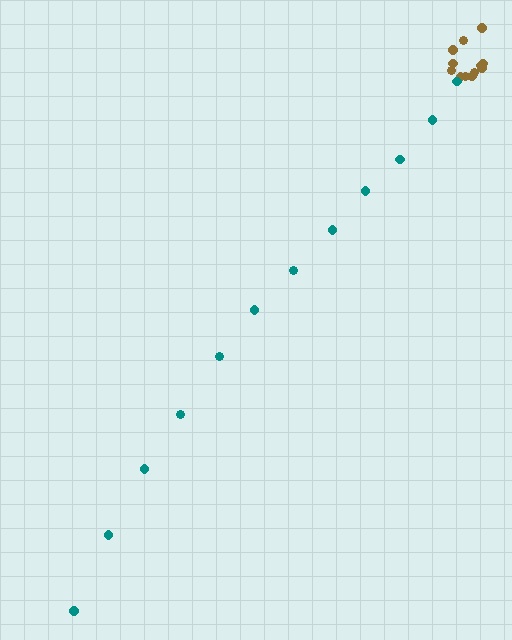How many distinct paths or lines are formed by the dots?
There are 2 distinct paths.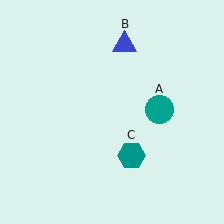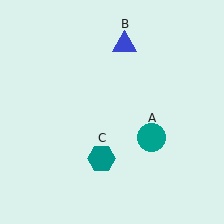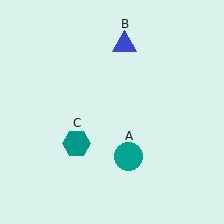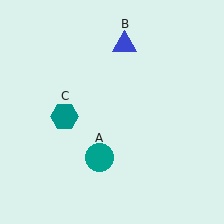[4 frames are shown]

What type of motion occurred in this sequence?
The teal circle (object A), teal hexagon (object C) rotated clockwise around the center of the scene.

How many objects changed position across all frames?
2 objects changed position: teal circle (object A), teal hexagon (object C).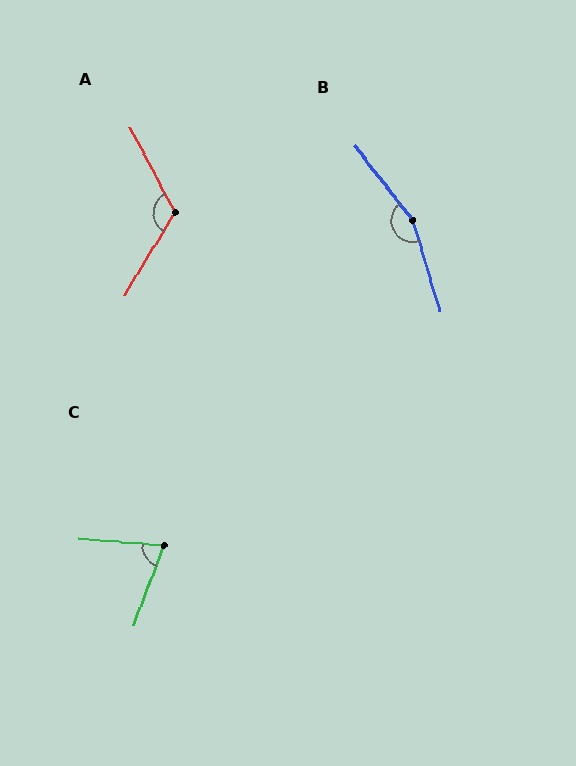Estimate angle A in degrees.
Approximately 121 degrees.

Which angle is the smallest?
C, at approximately 74 degrees.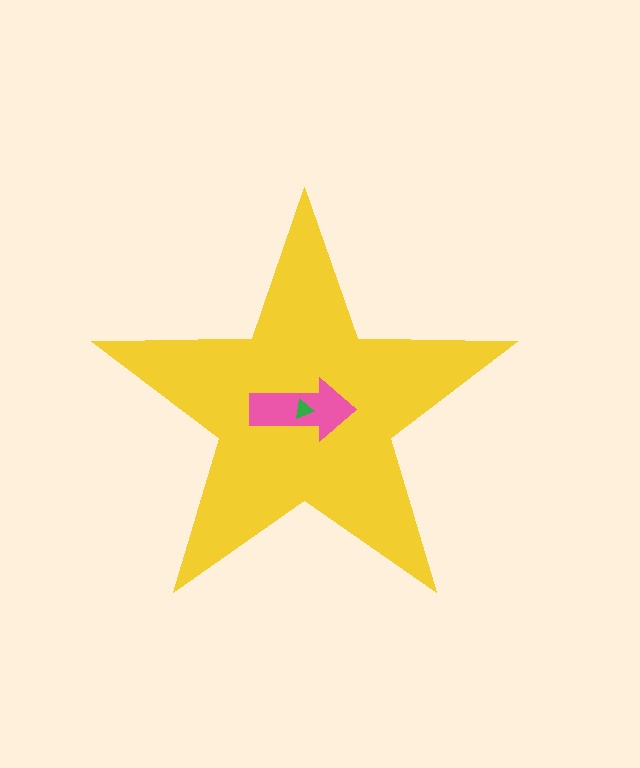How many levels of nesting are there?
3.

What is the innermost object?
The green triangle.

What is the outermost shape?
The yellow star.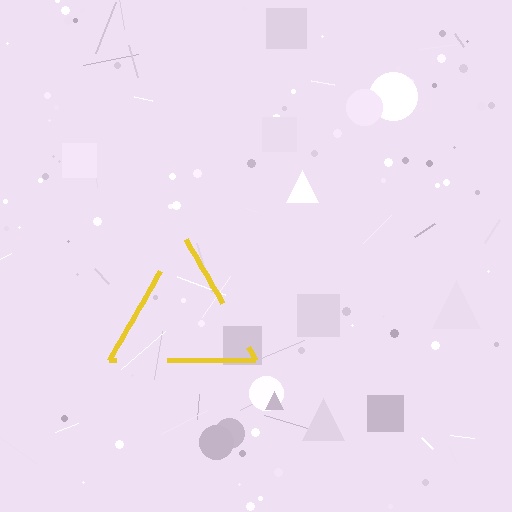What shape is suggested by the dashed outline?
The dashed outline suggests a triangle.